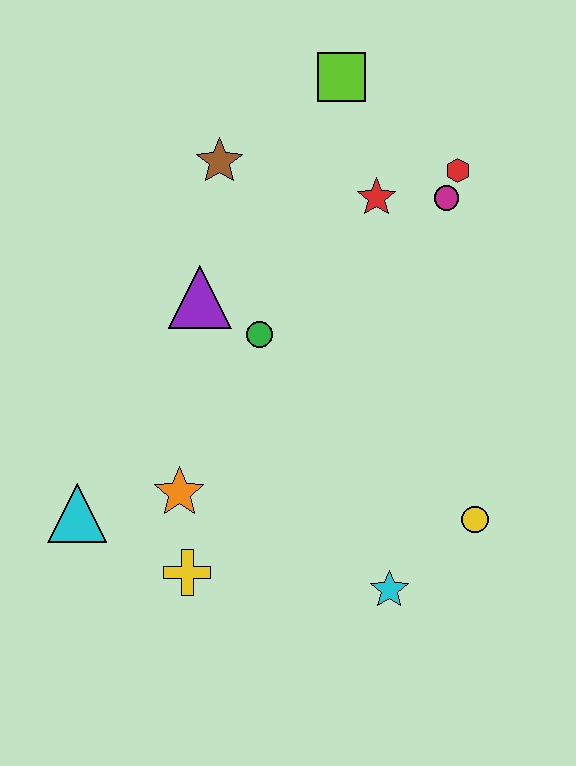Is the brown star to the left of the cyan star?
Yes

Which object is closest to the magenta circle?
The red hexagon is closest to the magenta circle.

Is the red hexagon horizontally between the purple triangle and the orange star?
No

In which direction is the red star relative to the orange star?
The red star is above the orange star.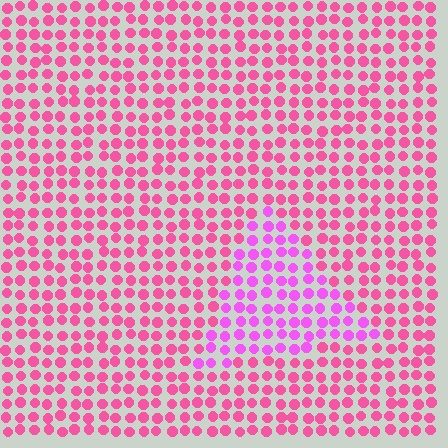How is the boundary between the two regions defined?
The boundary is defined purely by a slight shift in hue (about 32 degrees). Spacing, size, and orientation are identical on both sides.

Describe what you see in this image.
The image is filled with small pink elements in a uniform arrangement. A triangle-shaped region is visible where the elements are tinted to a slightly different hue, forming a subtle color boundary.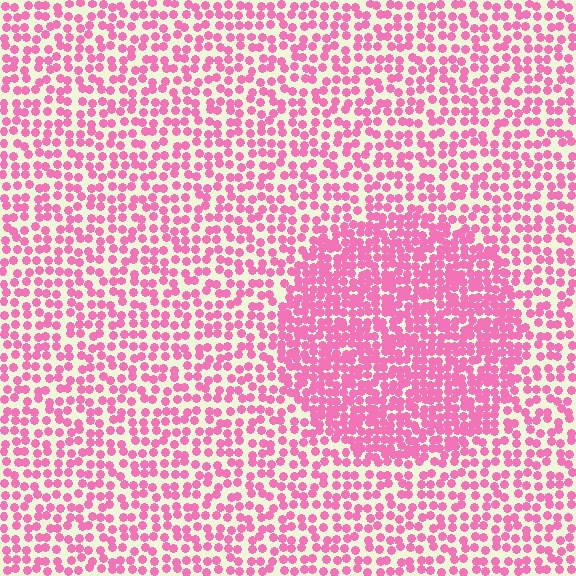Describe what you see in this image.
The image contains small pink elements arranged at two different densities. A circle-shaped region is visible where the elements are more densely packed than the surrounding area.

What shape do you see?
I see a circle.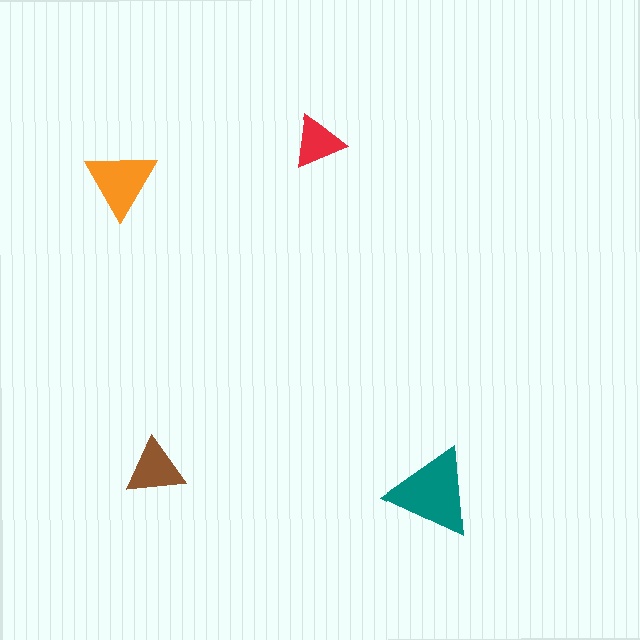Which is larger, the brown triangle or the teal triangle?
The teal one.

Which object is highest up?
The red triangle is topmost.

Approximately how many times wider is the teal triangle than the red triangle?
About 1.5 times wider.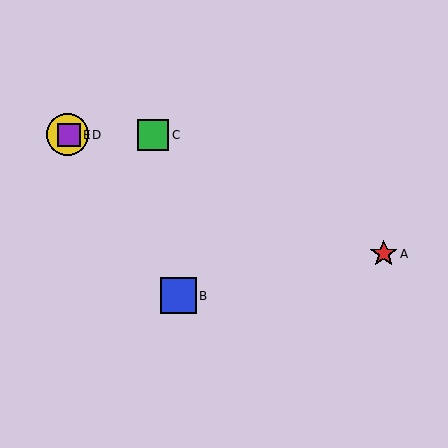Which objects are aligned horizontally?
Objects C, D, E are aligned horizontally.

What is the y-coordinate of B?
Object B is at y≈296.